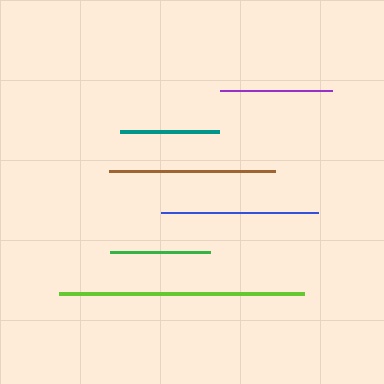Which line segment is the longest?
The lime line is the longest at approximately 245 pixels.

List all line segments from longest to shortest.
From longest to shortest: lime, brown, blue, purple, green, teal.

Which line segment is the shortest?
The teal line is the shortest at approximately 100 pixels.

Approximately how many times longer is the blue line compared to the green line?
The blue line is approximately 1.6 times the length of the green line.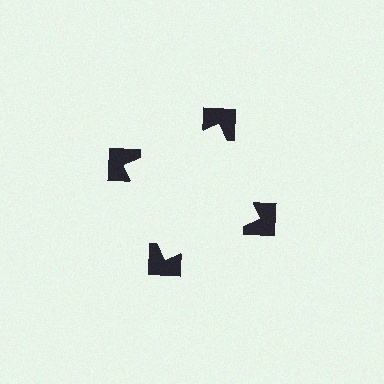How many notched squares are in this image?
There are 4 — one at each vertex of the illusory square.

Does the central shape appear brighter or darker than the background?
It typically appears slightly brighter than the background, even though no actual brightness change is drawn.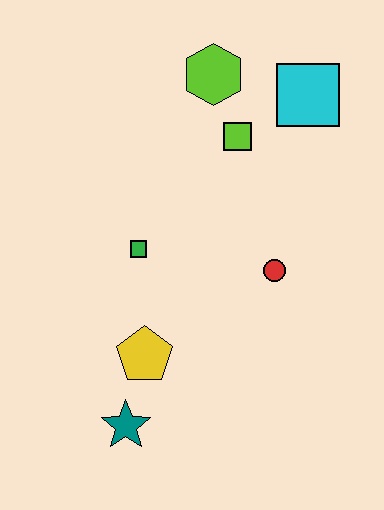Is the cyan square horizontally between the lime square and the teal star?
No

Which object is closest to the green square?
The yellow pentagon is closest to the green square.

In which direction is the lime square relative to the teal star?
The lime square is above the teal star.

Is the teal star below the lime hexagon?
Yes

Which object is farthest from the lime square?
The teal star is farthest from the lime square.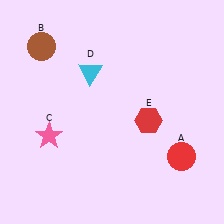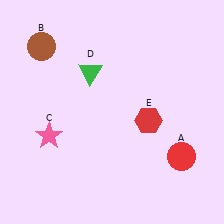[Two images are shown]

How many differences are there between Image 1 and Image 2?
There is 1 difference between the two images.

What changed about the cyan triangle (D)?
In Image 1, D is cyan. In Image 2, it changed to green.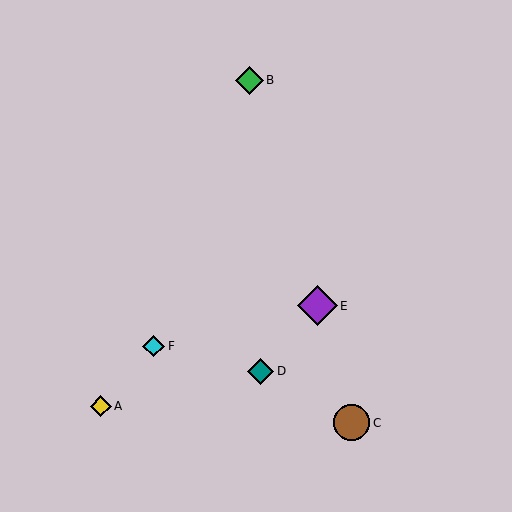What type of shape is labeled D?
Shape D is a teal diamond.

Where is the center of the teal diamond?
The center of the teal diamond is at (261, 371).